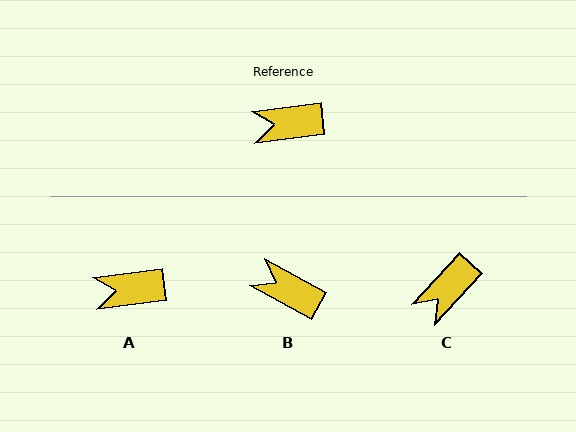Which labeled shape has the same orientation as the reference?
A.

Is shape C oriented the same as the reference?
No, it is off by about 40 degrees.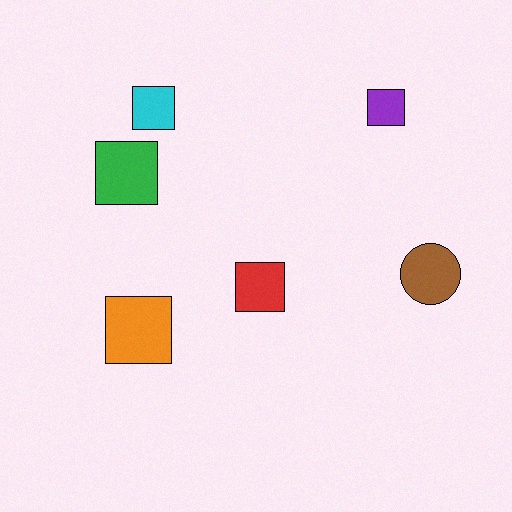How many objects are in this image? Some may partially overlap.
There are 6 objects.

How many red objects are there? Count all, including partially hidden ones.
There is 1 red object.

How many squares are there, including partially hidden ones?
There are 5 squares.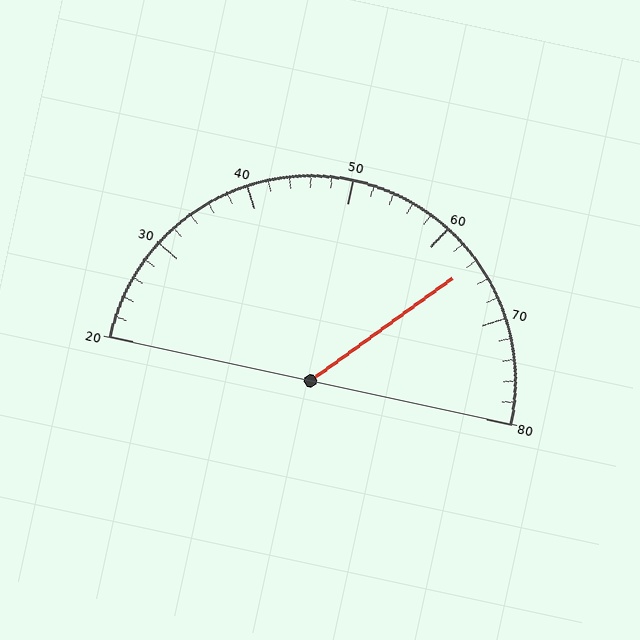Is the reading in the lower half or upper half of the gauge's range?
The reading is in the upper half of the range (20 to 80).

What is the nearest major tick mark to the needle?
The nearest major tick mark is 60.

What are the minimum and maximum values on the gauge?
The gauge ranges from 20 to 80.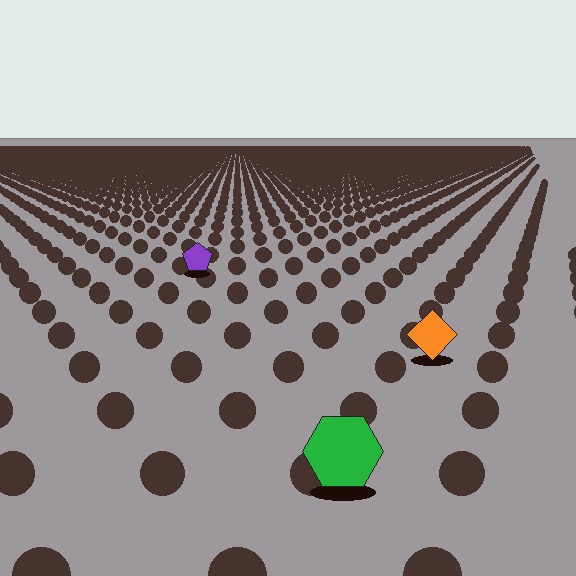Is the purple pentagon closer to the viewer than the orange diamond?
No. The orange diamond is closer — you can tell from the texture gradient: the ground texture is coarser near it.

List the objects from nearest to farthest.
From nearest to farthest: the green hexagon, the orange diamond, the purple pentagon.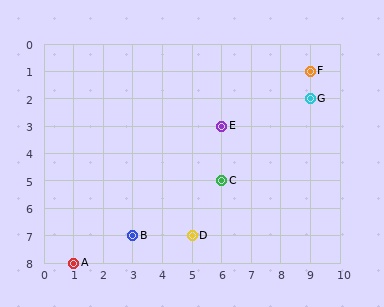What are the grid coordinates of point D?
Point D is at grid coordinates (5, 7).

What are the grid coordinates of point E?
Point E is at grid coordinates (6, 3).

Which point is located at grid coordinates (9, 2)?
Point G is at (9, 2).